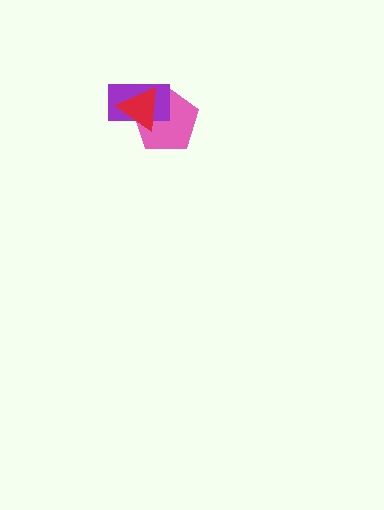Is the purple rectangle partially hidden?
Yes, it is partially covered by another shape.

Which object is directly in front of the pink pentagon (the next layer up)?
The purple rectangle is directly in front of the pink pentagon.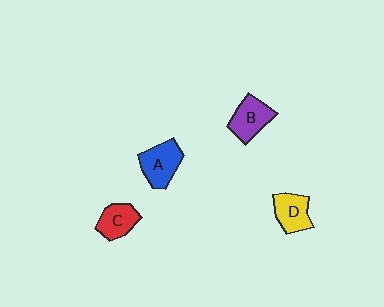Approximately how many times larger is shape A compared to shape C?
Approximately 1.3 times.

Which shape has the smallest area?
Shape C (red).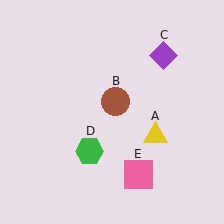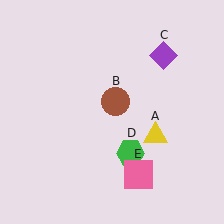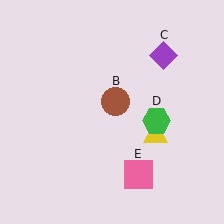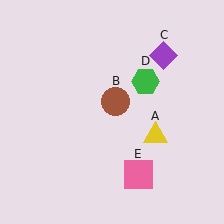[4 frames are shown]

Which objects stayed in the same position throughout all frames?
Yellow triangle (object A) and brown circle (object B) and purple diamond (object C) and pink square (object E) remained stationary.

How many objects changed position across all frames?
1 object changed position: green hexagon (object D).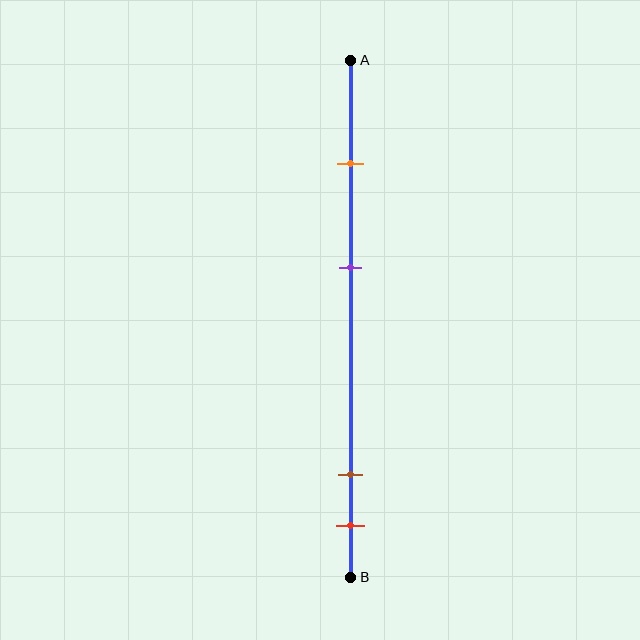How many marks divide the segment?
There are 4 marks dividing the segment.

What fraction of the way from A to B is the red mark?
The red mark is approximately 90% (0.9) of the way from A to B.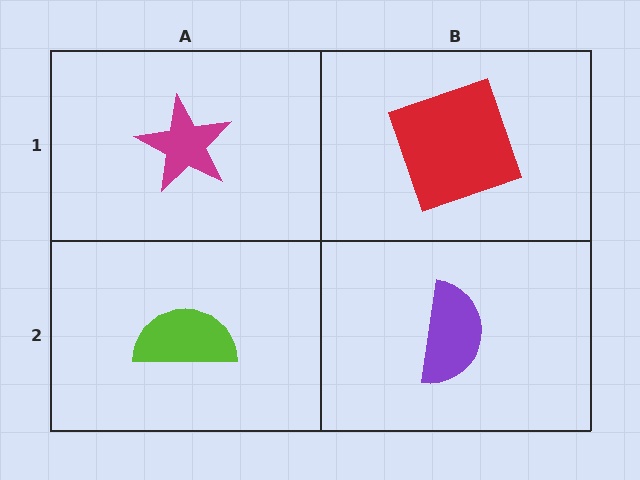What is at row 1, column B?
A red square.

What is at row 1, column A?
A magenta star.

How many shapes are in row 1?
2 shapes.